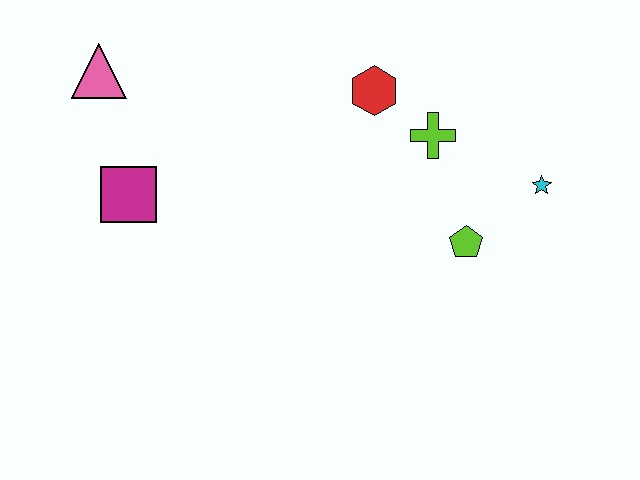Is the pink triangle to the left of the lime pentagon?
Yes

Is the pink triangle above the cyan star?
Yes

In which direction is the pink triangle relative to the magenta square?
The pink triangle is above the magenta square.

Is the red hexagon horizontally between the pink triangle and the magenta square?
No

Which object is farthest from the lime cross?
The pink triangle is farthest from the lime cross.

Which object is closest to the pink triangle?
The magenta square is closest to the pink triangle.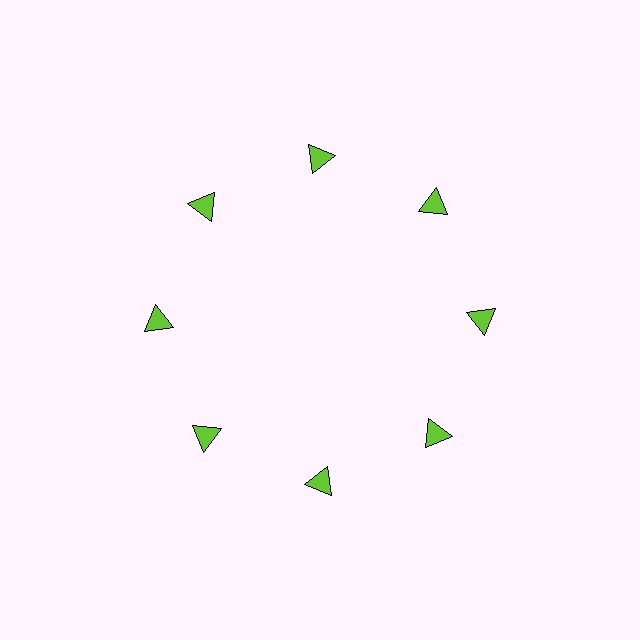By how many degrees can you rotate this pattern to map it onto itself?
The pattern maps onto itself every 45 degrees of rotation.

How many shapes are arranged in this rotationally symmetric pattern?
There are 8 shapes, arranged in 8 groups of 1.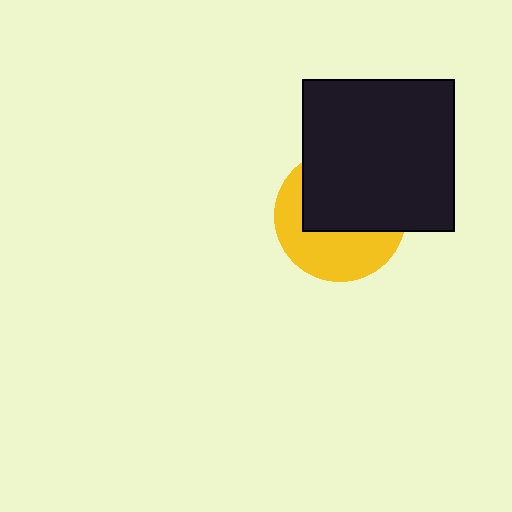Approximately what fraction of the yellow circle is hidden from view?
Roughly 54% of the yellow circle is hidden behind the black square.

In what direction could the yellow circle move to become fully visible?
The yellow circle could move down. That would shift it out from behind the black square entirely.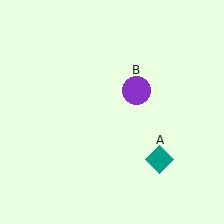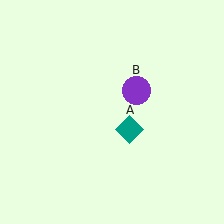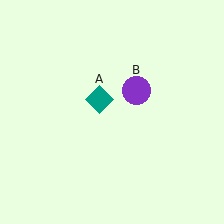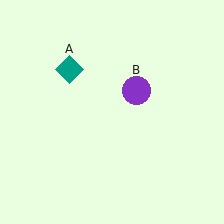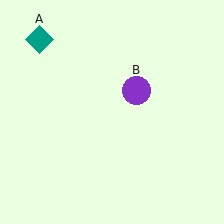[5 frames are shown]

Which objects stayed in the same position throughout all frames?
Purple circle (object B) remained stationary.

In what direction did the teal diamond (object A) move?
The teal diamond (object A) moved up and to the left.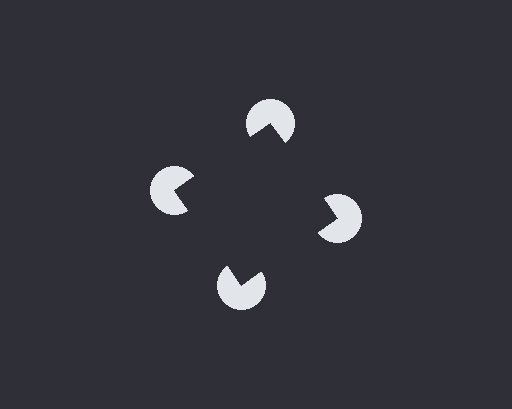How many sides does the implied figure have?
4 sides.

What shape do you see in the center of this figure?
An illusory square — its edges are inferred from the aligned wedge cuts in the pac-man discs, not physically drawn.